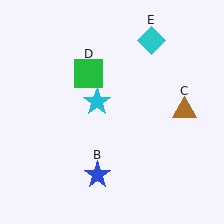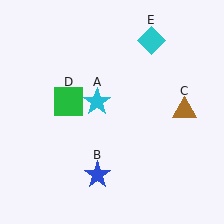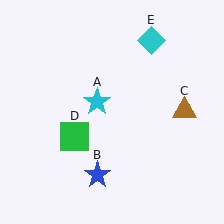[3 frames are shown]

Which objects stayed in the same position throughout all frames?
Cyan star (object A) and blue star (object B) and brown triangle (object C) and cyan diamond (object E) remained stationary.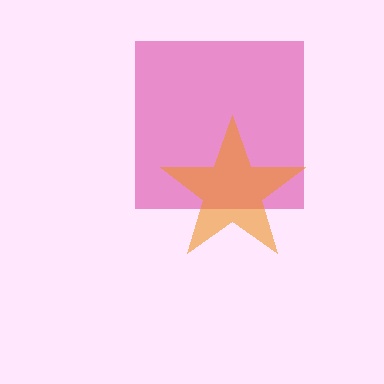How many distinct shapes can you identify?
There are 2 distinct shapes: a magenta square, an orange star.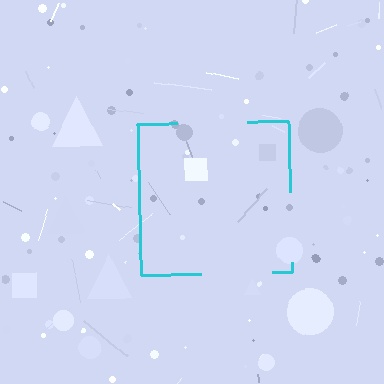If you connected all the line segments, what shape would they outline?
They would outline a square.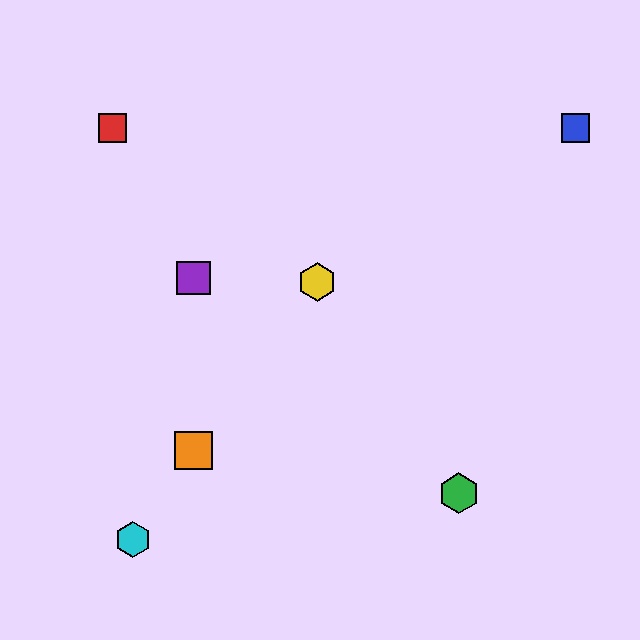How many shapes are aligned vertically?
2 shapes (the purple square, the orange square) are aligned vertically.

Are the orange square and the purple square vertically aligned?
Yes, both are at x≈194.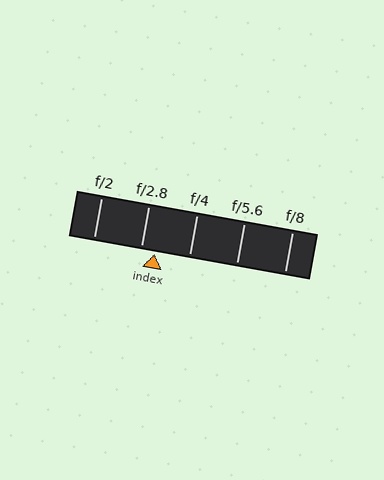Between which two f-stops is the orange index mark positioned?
The index mark is between f/2.8 and f/4.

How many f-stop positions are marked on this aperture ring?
There are 5 f-stop positions marked.